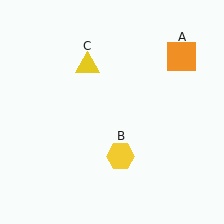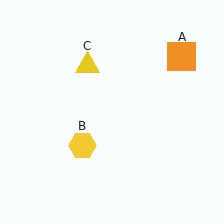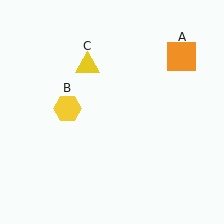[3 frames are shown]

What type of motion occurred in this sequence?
The yellow hexagon (object B) rotated clockwise around the center of the scene.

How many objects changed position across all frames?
1 object changed position: yellow hexagon (object B).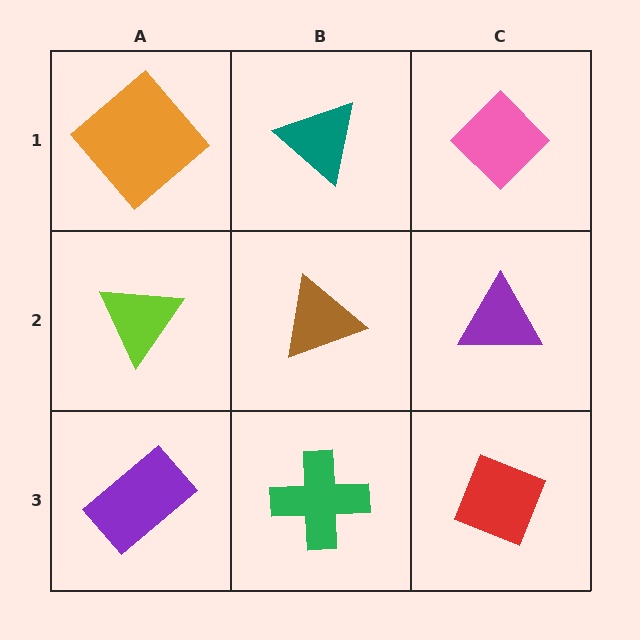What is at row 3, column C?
A red diamond.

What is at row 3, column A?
A purple rectangle.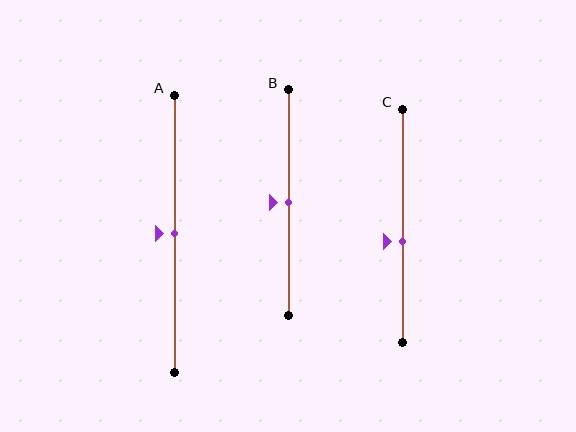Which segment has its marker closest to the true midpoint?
Segment A has its marker closest to the true midpoint.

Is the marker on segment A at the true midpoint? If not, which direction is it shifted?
Yes, the marker on segment A is at the true midpoint.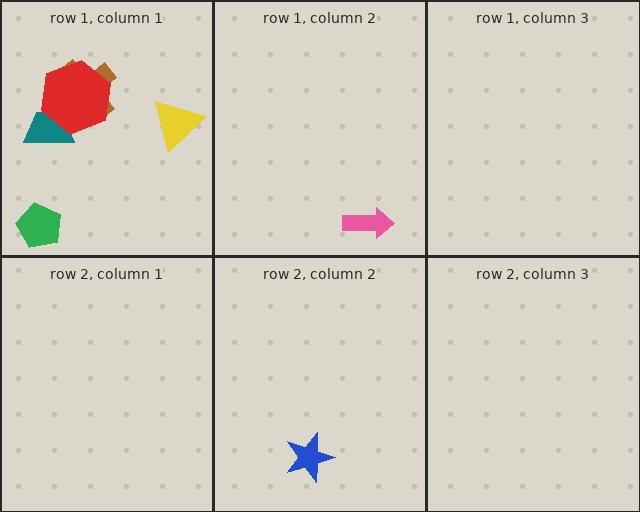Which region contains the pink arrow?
The row 1, column 2 region.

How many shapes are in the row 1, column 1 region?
5.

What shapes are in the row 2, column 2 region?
The blue star.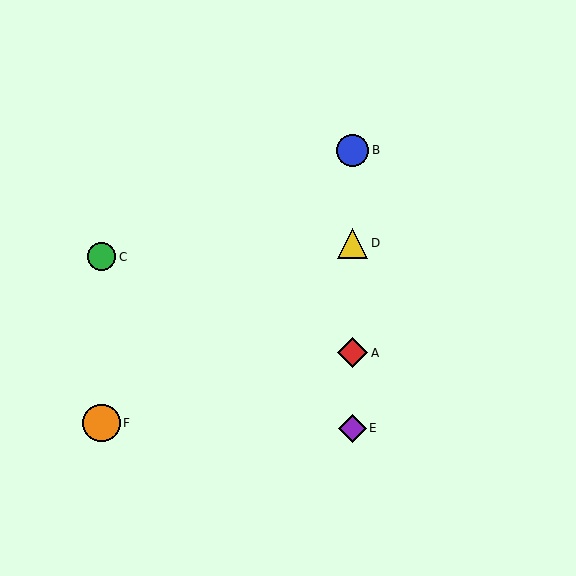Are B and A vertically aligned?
Yes, both are at x≈353.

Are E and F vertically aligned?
No, E is at x≈353 and F is at x≈102.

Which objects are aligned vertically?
Objects A, B, D, E are aligned vertically.